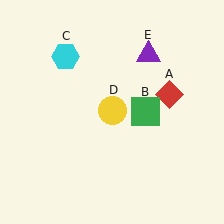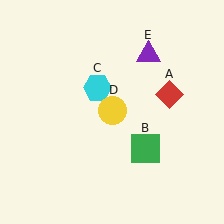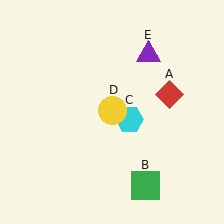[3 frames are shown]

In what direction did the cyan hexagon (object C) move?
The cyan hexagon (object C) moved down and to the right.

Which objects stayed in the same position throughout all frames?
Red diamond (object A) and yellow circle (object D) and purple triangle (object E) remained stationary.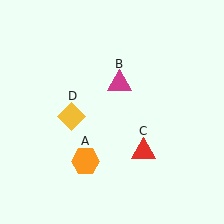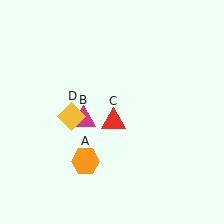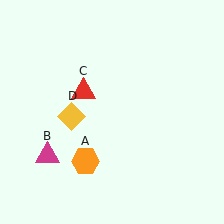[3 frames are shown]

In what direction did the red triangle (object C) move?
The red triangle (object C) moved up and to the left.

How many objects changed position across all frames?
2 objects changed position: magenta triangle (object B), red triangle (object C).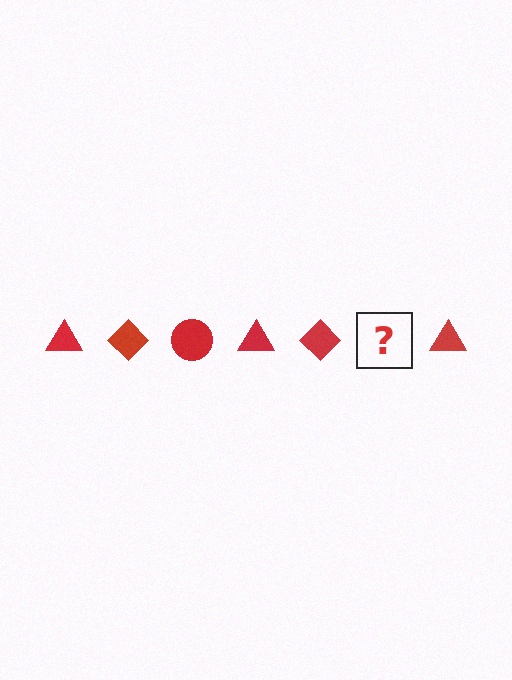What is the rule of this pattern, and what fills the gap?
The rule is that the pattern cycles through triangle, diamond, circle shapes in red. The gap should be filled with a red circle.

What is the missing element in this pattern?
The missing element is a red circle.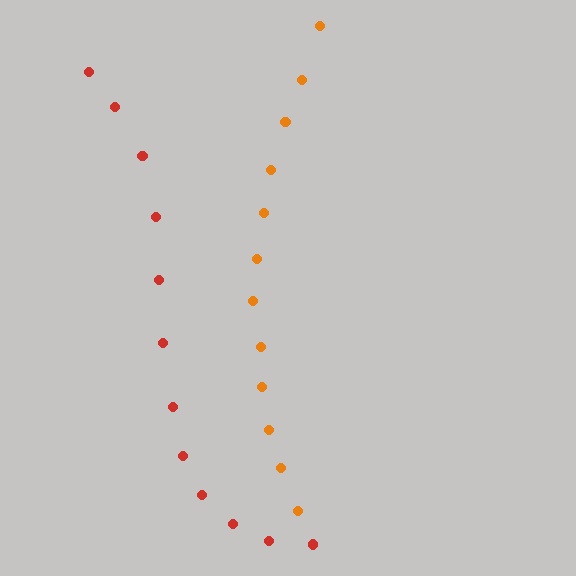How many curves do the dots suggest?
There are 2 distinct paths.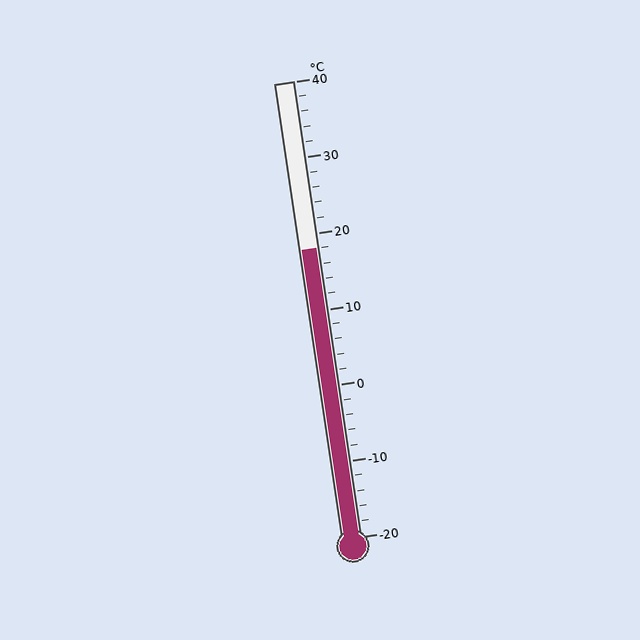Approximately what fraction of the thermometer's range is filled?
The thermometer is filled to approximately 65% of its range.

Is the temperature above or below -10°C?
The temperature is above -10°C.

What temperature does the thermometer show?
The thermometer shows approximately 18°C.